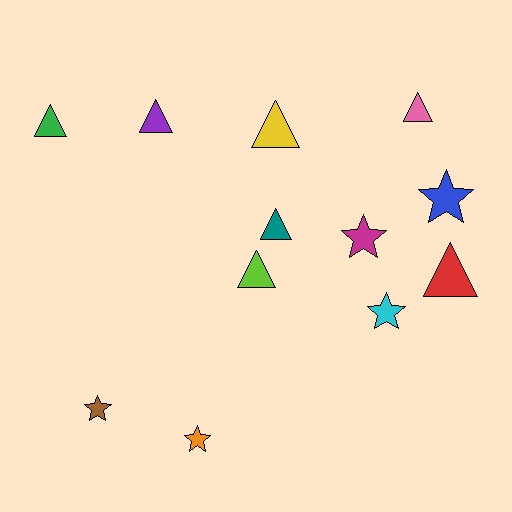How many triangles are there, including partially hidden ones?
There are 7 triangles.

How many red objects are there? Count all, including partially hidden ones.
There is 1 red object.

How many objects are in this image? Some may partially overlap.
There are 12 objects.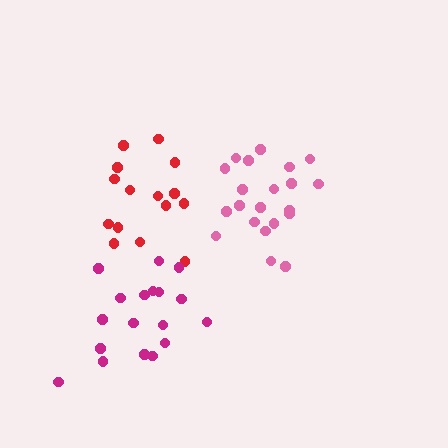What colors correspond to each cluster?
The clusters are colored: red, pink, magenta.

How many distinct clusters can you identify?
There are 3 distinct clusters.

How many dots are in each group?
Group 1: 15 dots, Group 2: 21 dots, Group 3: 18 dots (54 total).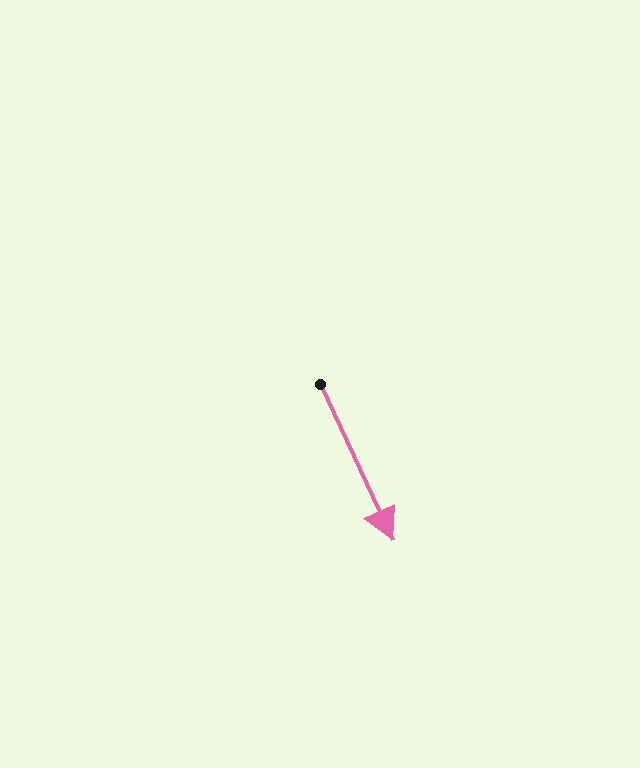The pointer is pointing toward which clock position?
Roughly 5 o'clock.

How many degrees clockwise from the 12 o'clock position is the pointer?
Approximately 155 degrees.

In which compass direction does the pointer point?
Southeast.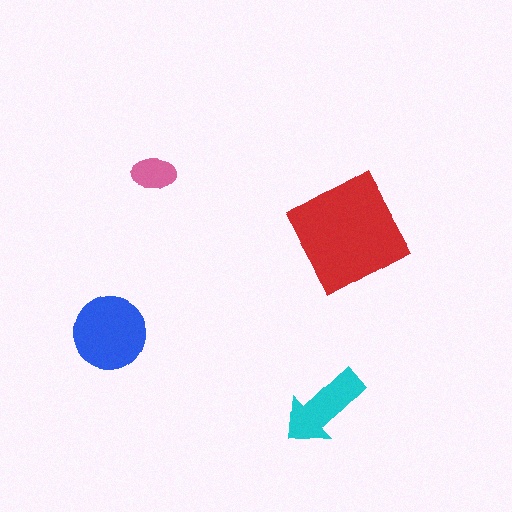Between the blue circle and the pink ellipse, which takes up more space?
The blue circle.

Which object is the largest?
The red square.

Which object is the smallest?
The pink ellipse.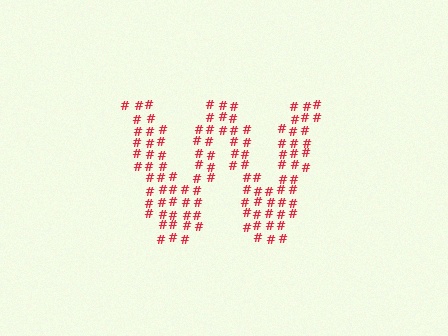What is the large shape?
The large shape is the letter W.